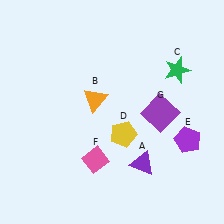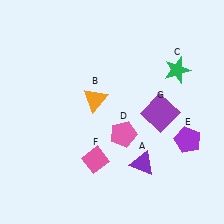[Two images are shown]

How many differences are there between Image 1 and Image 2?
There is 1 difference between the two images.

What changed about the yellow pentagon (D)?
In Image 1, D is yellow. In Image 2, it changed to pink.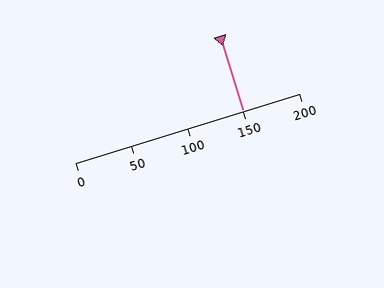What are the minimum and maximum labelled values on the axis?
The axis runs from 0 to 200.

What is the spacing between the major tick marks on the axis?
The major ticks are spaced 50 apart.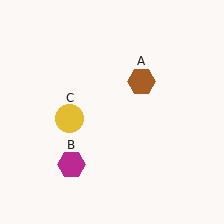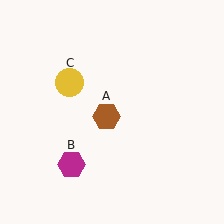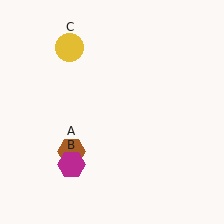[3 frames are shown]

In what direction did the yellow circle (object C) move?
The yellow circle (object C) moved up.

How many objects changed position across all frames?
2 objects changed position: brown hexagon (object A), yellow circle (object C).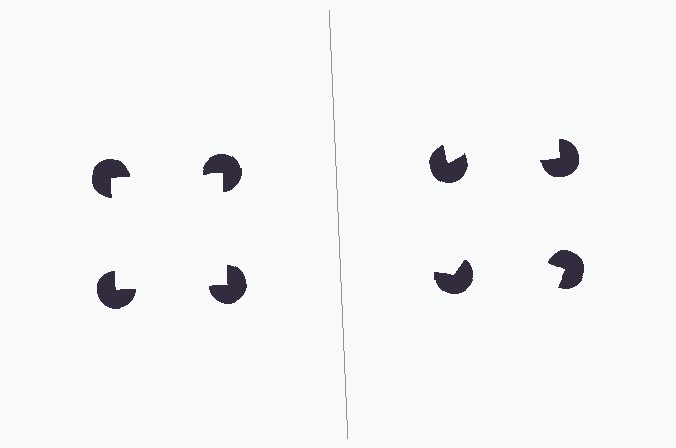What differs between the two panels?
The pac-man discs are positioned identically on both sides; only the wedge orientations differ. On the left they align to a square; on the right they are misaligned.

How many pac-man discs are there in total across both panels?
8 — 4 on each side.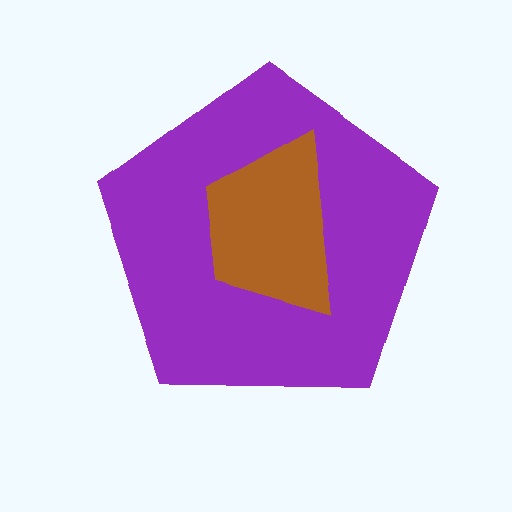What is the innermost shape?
The brown trapezoid.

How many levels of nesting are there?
2.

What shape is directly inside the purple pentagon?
The brown trapezoid.